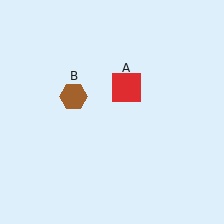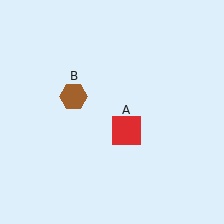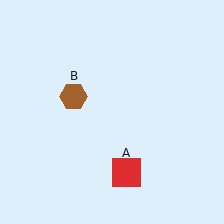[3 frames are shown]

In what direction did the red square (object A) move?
The red square (object A) moved down.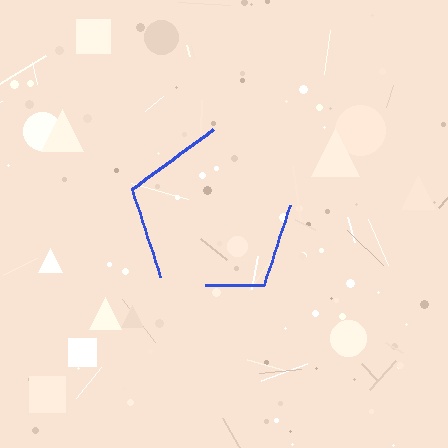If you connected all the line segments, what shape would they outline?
They would outline a pentagon.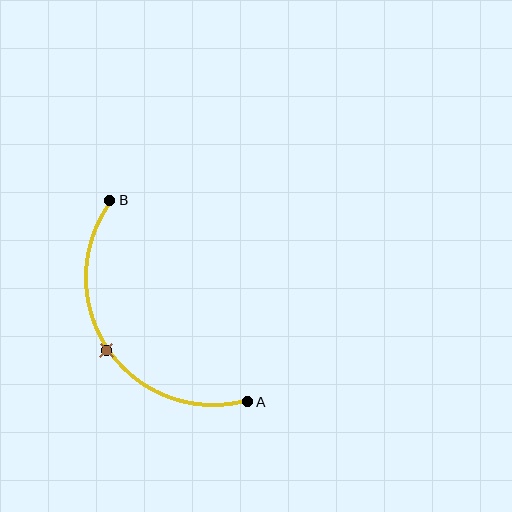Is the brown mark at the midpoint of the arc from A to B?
Yes. The brown mark lies on the arc at equal arc-length from both A and B — it is the arc midpoint.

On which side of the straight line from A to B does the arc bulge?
The arc bulges below and to the left of the straight line connecting A and B.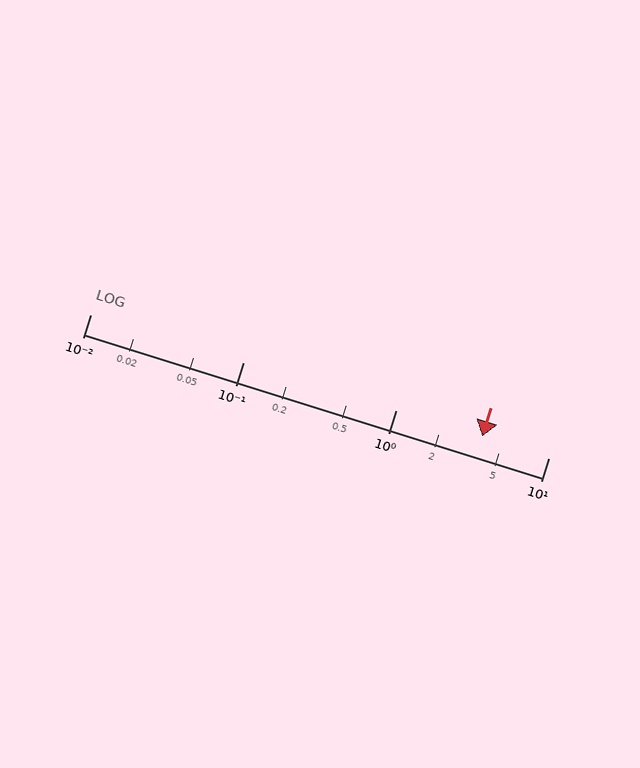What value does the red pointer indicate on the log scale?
The pointer indicates approximately 3.7.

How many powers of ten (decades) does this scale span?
The scale spans 3 decades, from 0.01 to 10.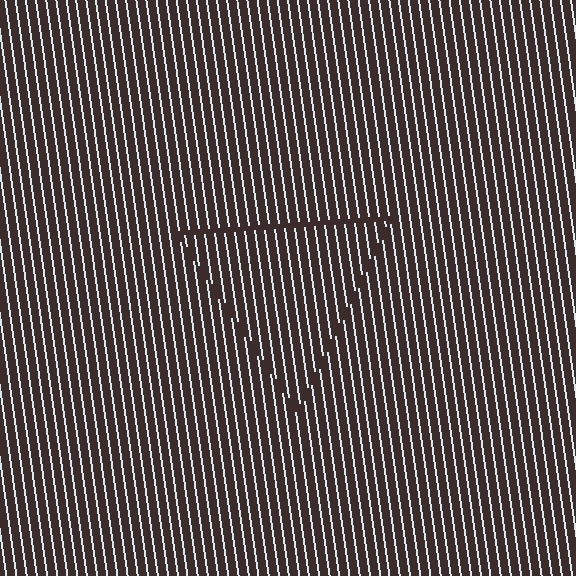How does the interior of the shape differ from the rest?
The interior of the shape contains the same grating, shifted by half a period — the contour is defined by the phase discontinuity where line-ends from the inner and outer gratings abut.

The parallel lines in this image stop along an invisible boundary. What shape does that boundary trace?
An illusory triangle. The interior of the shape contains the same grating, shifted by half a period — the contour is defined by the phase discontinuity where line-ends from the inner and outer gratings abut.